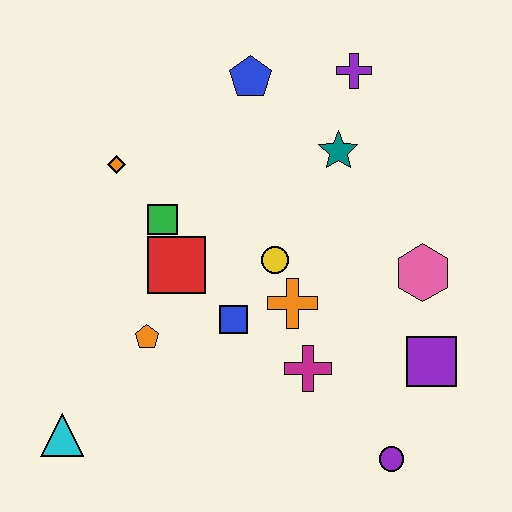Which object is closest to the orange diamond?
The green square is closest to the orange diamond.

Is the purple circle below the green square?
Yes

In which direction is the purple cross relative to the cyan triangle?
The purple cross is above the cyan triangle.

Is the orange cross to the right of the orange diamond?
Yes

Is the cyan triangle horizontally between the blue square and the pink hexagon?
No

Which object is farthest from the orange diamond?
The purple circle is farthest from the orange diamond.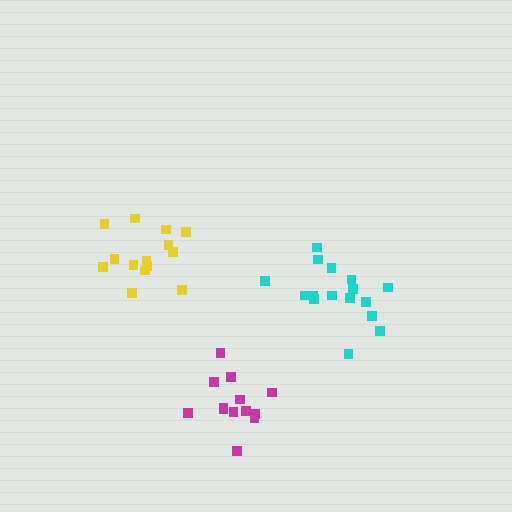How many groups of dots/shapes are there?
There are 3 groups.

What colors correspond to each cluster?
The clusters are colored: yellow, magenta, cyan.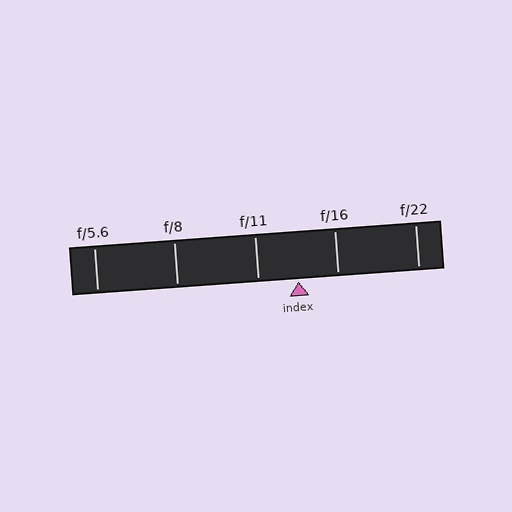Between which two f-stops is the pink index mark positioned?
The index mark is between f/11 and f/16.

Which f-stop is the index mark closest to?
The index mark is closest to f/16.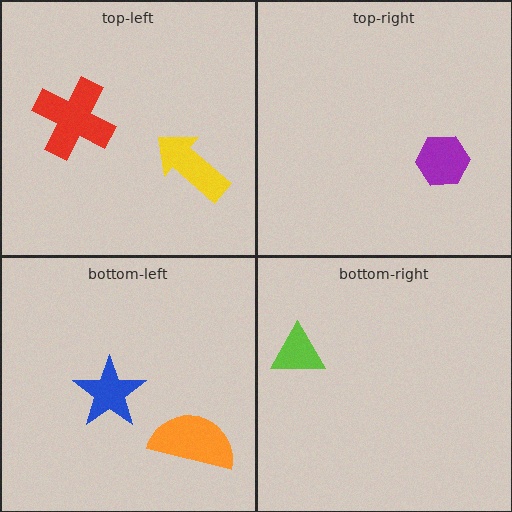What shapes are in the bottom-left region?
The blue star, the orange semicircle.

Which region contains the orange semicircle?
The bottom-left region.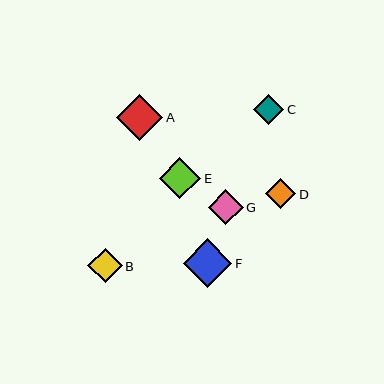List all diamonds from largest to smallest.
From largest to smallest: F, A, E, G, B, D, C.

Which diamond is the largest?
Diamond F is the largest with a size of approximately 48 pixels.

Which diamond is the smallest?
Diamond C is the smallest with a size of approximately 30 pixels.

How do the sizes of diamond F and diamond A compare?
Diamond F and diamond A are approximately the same size.